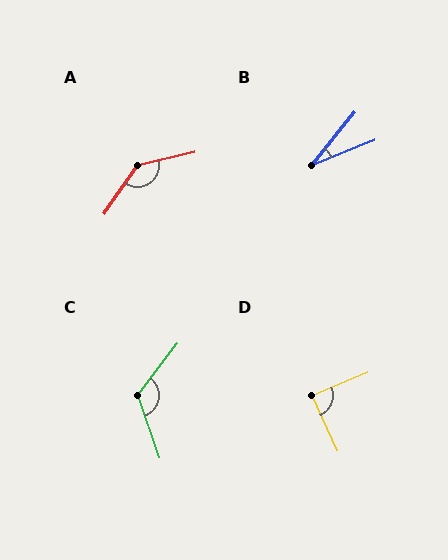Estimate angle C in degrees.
Approximately 123 degrees.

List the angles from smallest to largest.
B (30°), D (88°), C (123°), A (137°).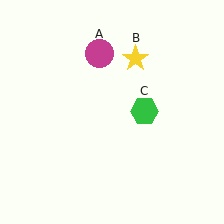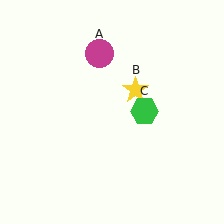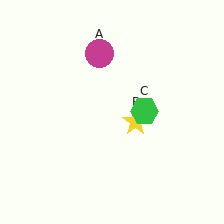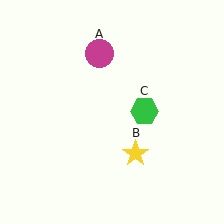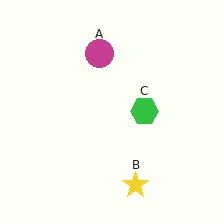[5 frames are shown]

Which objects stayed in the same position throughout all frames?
Magenta circle (object A) and green hexagon (object C) remained stationary.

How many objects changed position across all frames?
1 object changed position: yellow star (object B).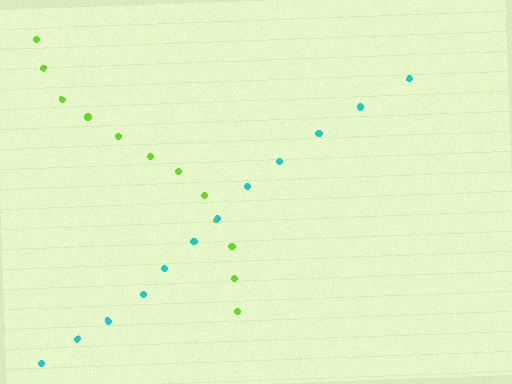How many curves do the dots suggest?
There are 2 distinct paths.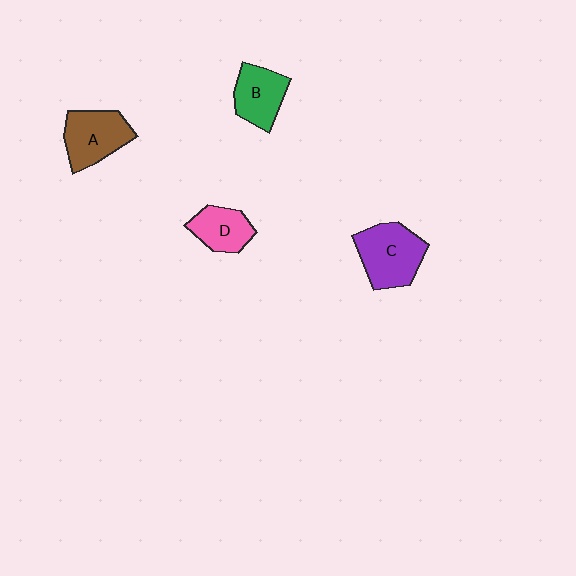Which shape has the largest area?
Shape C (purple).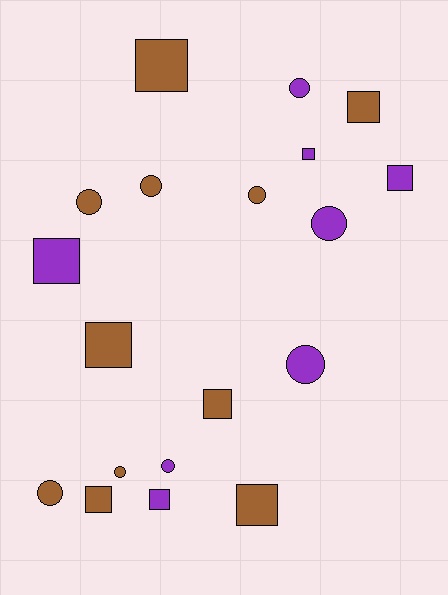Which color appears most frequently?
Brown, with 11 objects.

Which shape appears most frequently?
Square, with 10 objects.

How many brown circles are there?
There are 5 brown circles.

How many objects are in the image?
There are 19 objects.